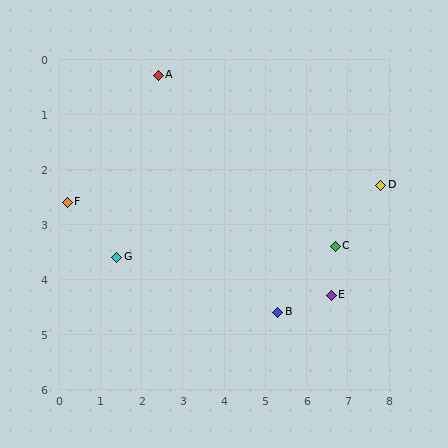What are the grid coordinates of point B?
Point B is at approximately (5.3, 4.6).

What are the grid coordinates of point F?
Point F is at approximately (0.2, 2.6).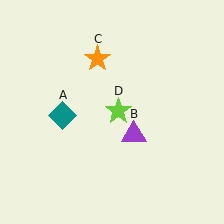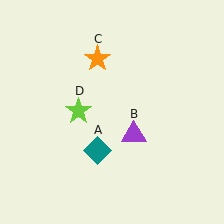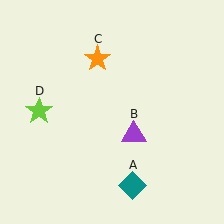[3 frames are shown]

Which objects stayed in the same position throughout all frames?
Purple triangle (object B) and orange star (object C) remained stationary.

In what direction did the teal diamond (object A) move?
The teal diamond (object A) moved down and to the right.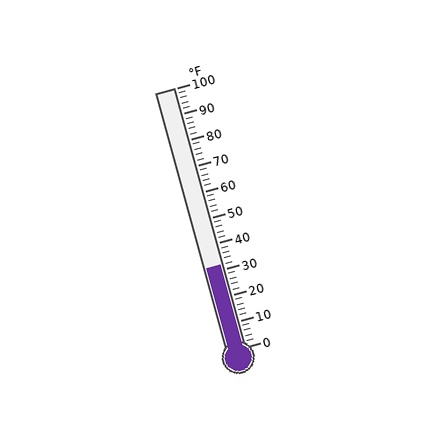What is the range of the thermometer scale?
The thermometer scale ranges from 0°F to 100°F.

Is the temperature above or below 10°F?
The temperature is above 10°F.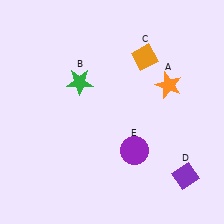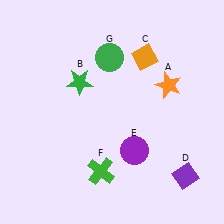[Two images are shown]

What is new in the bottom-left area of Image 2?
A green cross (F) was added in the bottom-left area of Image 2.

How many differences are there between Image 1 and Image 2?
There are 2 differences between the two images.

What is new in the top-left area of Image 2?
A green circle (G) was added in the top-left area of Image 2.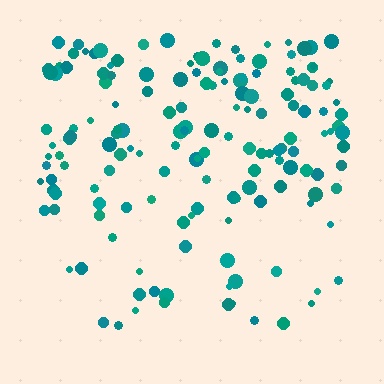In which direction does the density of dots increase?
From bottom to top, with the top side densest.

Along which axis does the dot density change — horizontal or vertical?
Vertical.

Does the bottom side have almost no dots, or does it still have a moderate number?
Still a moderate number, just noticeably fewer than the top.